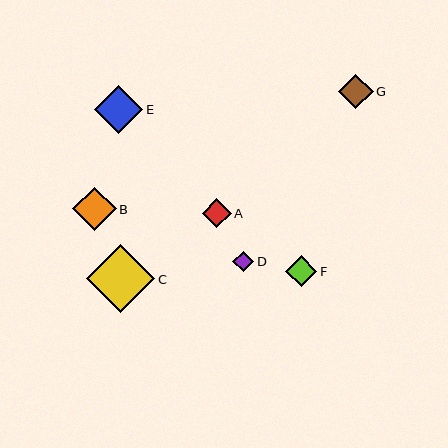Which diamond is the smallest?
Diamond D is the smallest with a size of approximately 21 pixels.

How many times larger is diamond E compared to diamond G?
Diamond E is approximately 1.4 times the size of diamond G.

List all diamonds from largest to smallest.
From largest to smallest: C, E, B, G, F, A, D.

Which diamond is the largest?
Diamond C is the largest with a size of approximately 68 pixels.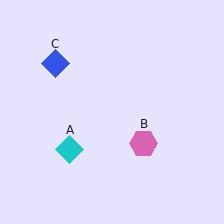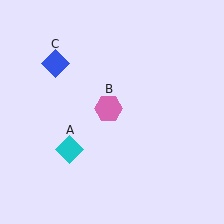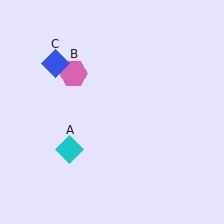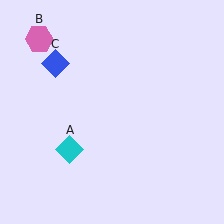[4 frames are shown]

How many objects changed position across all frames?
1 object changed position: pink hexagon (object B).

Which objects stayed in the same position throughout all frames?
Cyan diamond (object A) and blue diamond (object C) remained stationary.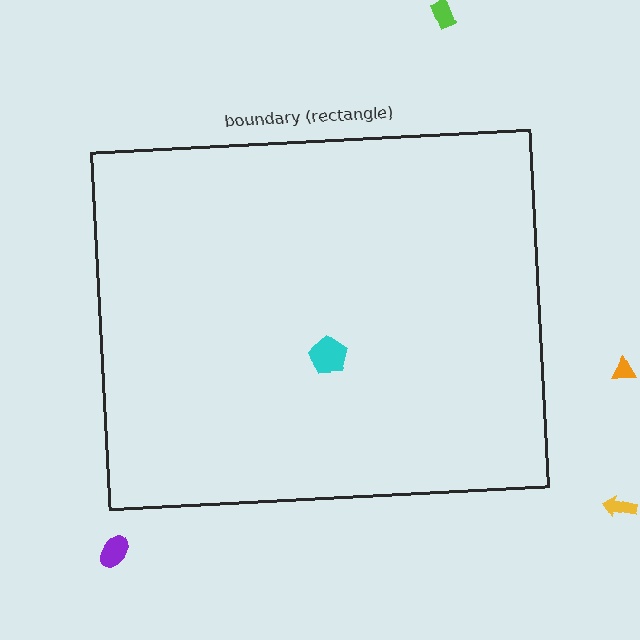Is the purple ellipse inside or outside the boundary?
Outside.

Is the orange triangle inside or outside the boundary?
Outside.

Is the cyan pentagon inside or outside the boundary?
Inside.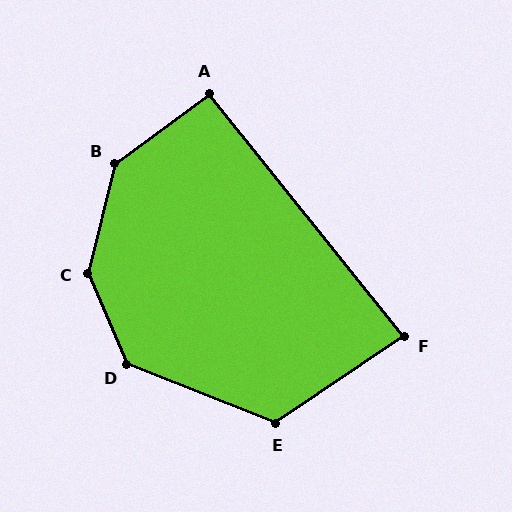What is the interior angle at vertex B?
Approximately 140 degrees (obtuse).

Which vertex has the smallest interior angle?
F, at approximately 85 degrees.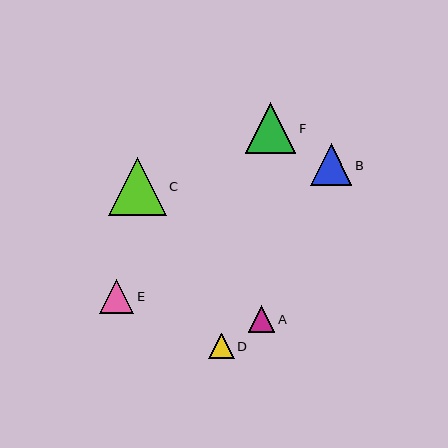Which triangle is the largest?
Triangle C is the largest with a size of approximately 58 pixels.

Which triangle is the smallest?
Triangle D is the smallest with a size of approximately 26 pixels.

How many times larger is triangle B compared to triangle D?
Triangle B is approximately 1.6 times the size of triangle D.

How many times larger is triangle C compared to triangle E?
Triangle C is approximately 1.7 times the size of triangle E.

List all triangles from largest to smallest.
From largest to smallest: C, F, B, E, A, D.